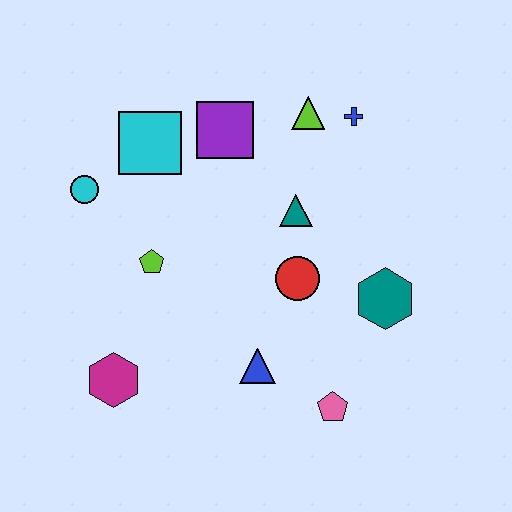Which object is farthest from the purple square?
The pink pentagon is farthest from the purple square.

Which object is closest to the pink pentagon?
The blue triangle is closest to the pink pentagon.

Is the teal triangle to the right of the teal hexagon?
No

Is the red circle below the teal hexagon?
No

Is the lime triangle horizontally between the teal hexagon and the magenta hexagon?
Yes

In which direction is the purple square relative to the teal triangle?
The purple square is above the teal triangle.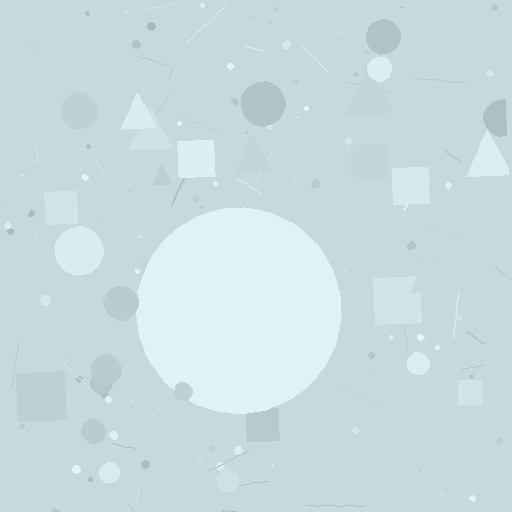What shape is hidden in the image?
A circle is hidden in the image.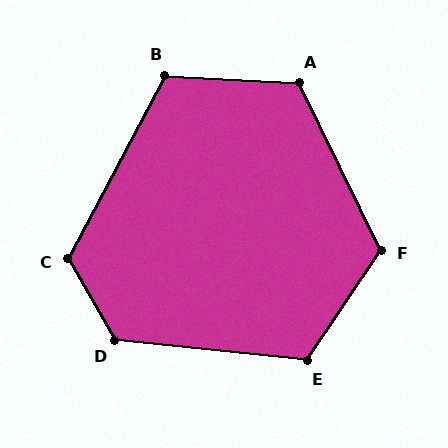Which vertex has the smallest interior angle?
B, at approximately 115 degrees.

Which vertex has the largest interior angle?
D, at approximately 126 degrees.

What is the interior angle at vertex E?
Approximately 118 degrees (obtuse).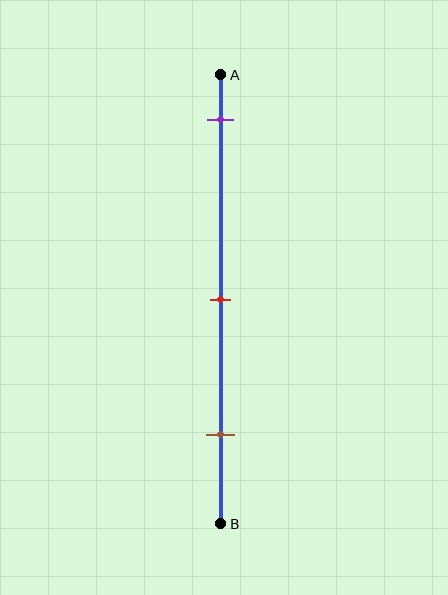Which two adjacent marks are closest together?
The red and brown marks are the closest adjacent pair.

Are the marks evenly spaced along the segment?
Yes, the marks are approximately evenly spaced.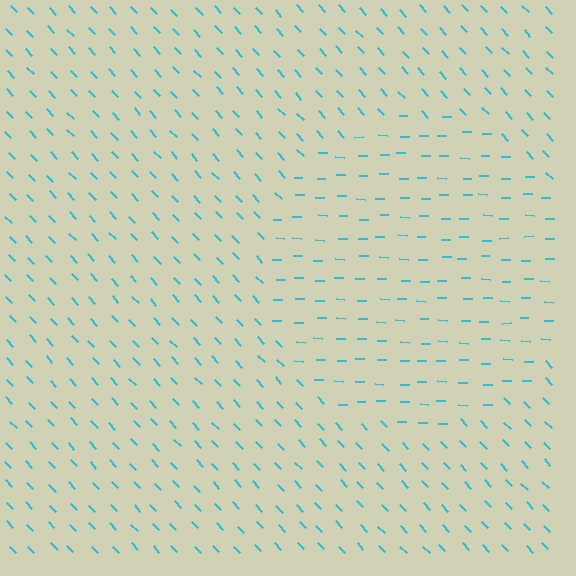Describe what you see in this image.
The image is filled with small cyan line segments. A circle region in the image has lines oriented differently from the surrounding lines, creating a visible texture boundary.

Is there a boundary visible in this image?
Yes, there is a texture boundary formed by a change in line orientation.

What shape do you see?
I see a circle.